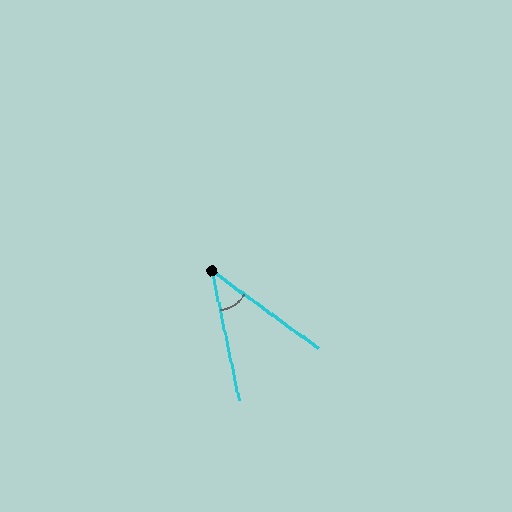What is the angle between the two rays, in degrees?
Approximately 42 degrees.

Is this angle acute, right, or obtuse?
It is acute.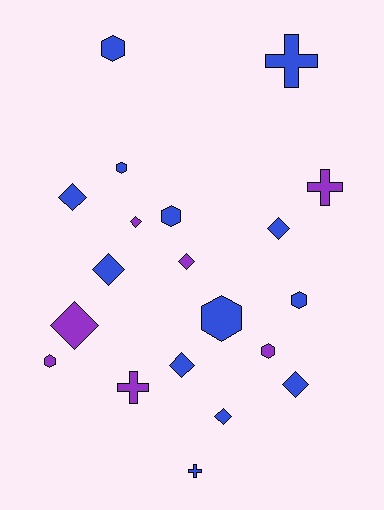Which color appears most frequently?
Blue, with 13 objects.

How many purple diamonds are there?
There are 3 purple diamonds.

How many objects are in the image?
There are 20 objects.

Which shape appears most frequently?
Diamond, with 9 objects.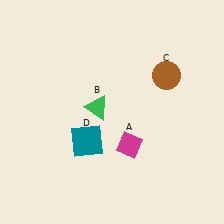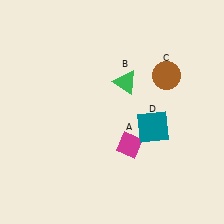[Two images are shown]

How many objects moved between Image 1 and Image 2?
2 objects moved between the two images.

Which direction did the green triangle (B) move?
The green triangle (B) moved right.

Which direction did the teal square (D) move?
The teal square (D) moved right.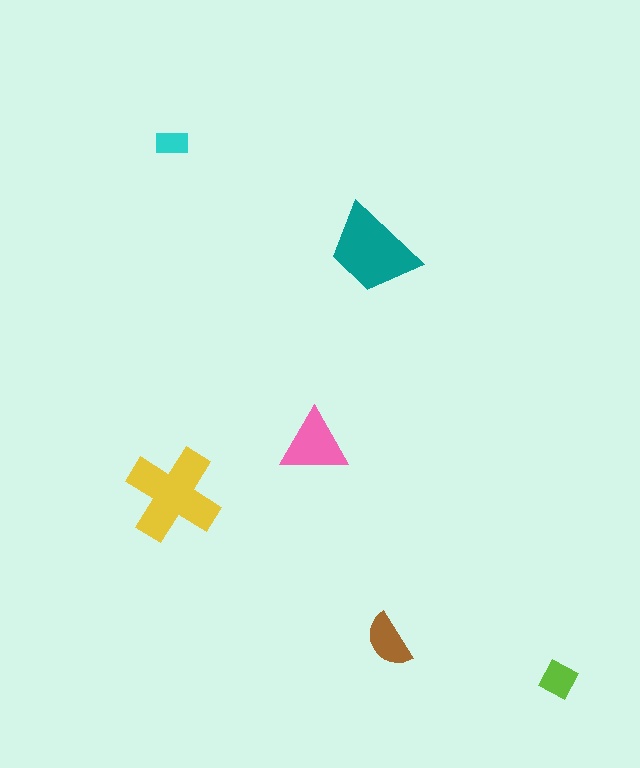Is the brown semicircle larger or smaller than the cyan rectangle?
Larger.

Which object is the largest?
The yellow cross.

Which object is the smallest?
The cyan rectangle.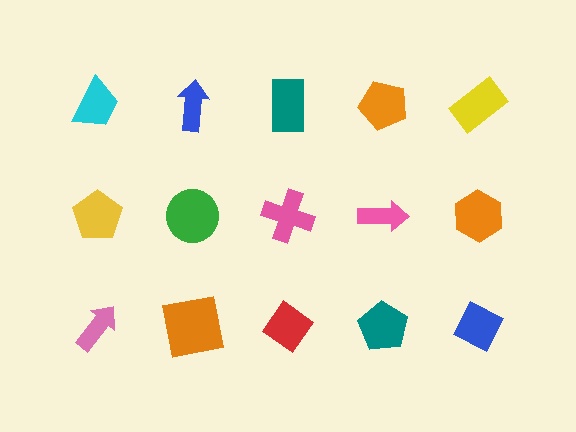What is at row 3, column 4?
A teal pentagon.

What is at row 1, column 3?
A teal rectangle.